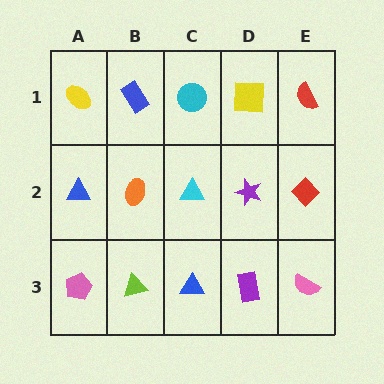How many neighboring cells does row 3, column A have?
2.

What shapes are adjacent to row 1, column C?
A cyan triangle (row 2, column C), a blue rectangle (row 1, column B), a yellow square (row 1, column D).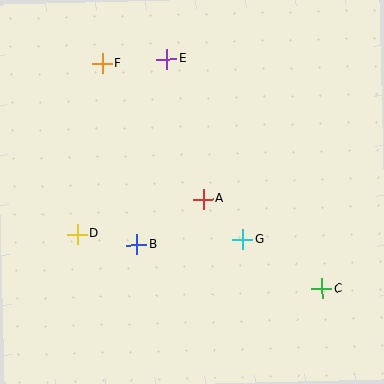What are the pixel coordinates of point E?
Point E is at (166, 59).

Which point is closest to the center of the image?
Point A at (203, 199) is closest to the center.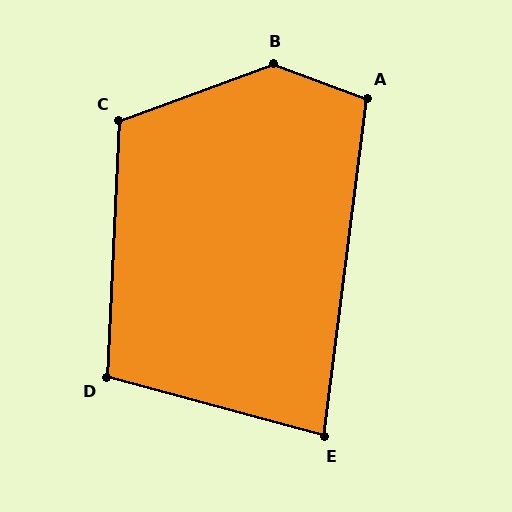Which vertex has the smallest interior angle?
E, at approximately 82 degrees.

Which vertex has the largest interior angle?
B, at approximately 140 degrees.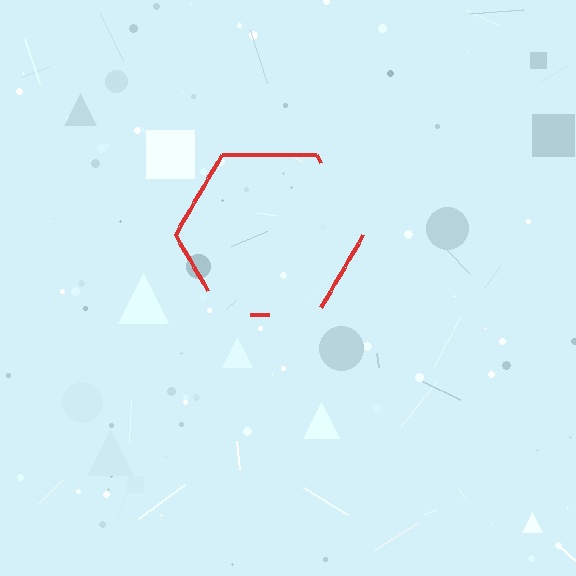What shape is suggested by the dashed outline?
The dashed outline suggests a hexagon.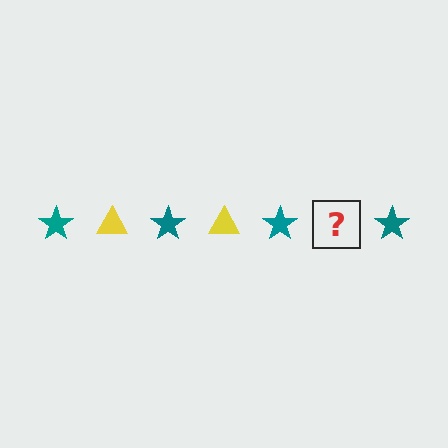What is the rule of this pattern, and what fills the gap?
The rule is that the pattern alternates between teal star and yellow triangle. The gap should be filled with a yellow triangle.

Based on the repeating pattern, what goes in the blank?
The blank should be a yellow triangle.